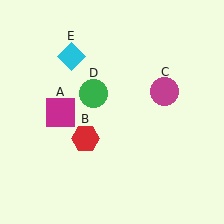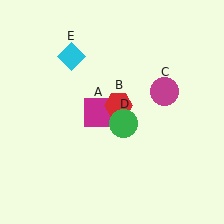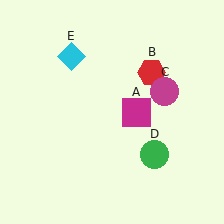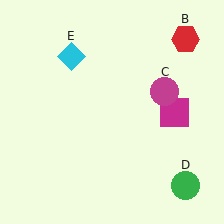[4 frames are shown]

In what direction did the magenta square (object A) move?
The magenta square (object A) moved right.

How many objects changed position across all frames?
3 objects changed position: magenta square (object A), red hexagon (object B), green circle (object D).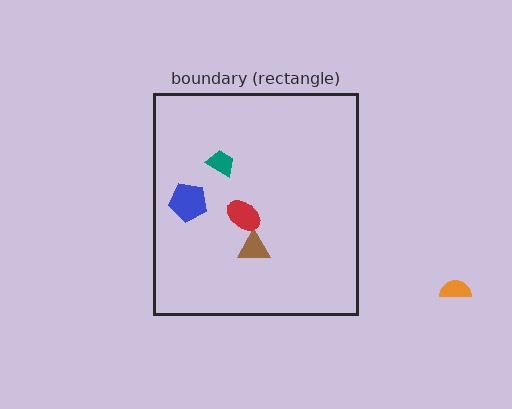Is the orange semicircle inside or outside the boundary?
Outside.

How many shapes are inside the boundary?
4 inside, 1 outside.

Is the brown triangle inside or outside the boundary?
Inside.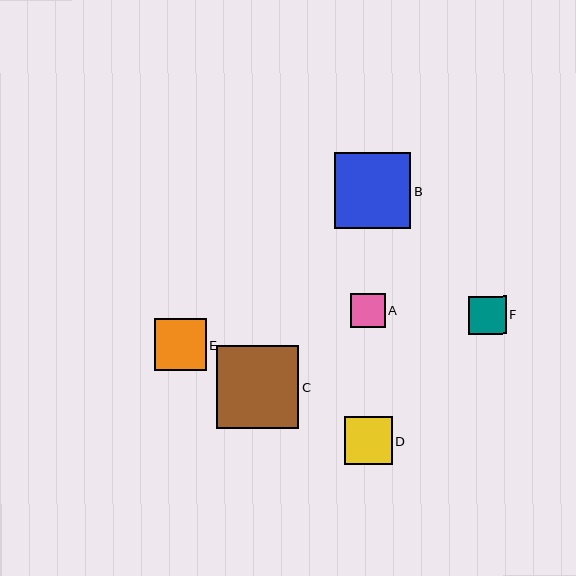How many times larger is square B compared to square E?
Square B is approximately 1.5 times the size of square E.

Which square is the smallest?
Square A is the smallest with a size of approximately 35 pixels.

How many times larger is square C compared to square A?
Square C is approximately 2.4 times the size of square A.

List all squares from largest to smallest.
From largest to smallest: C, B, E, D, F, A.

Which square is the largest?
Square C is the largest with a size of approximately 83 pixels.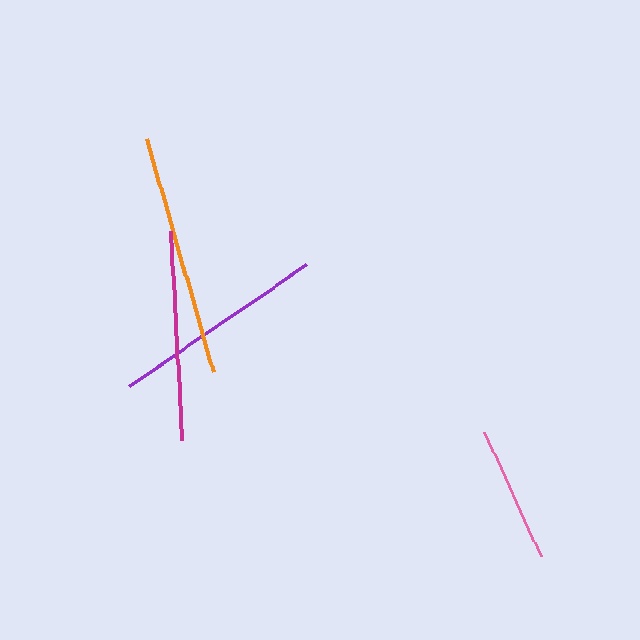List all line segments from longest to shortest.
From longest to shortest: orange, purple, magenta, pink.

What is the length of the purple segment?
The purple segment is approximately 216 pixels long.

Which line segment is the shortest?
The pink line is the shortest at approximately 136 pixels.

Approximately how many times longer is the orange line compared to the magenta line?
The orange line is approximately 1.2 times the length of the magenta line.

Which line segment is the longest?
The orange line is the longest at approximately 242 pixels.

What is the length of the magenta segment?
The magenta segment is approximately 210 pixels long.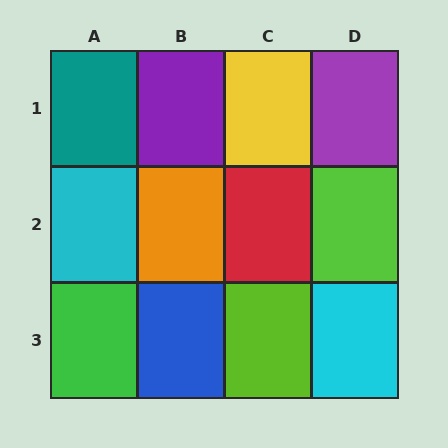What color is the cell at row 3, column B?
Blue.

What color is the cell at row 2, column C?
Red.